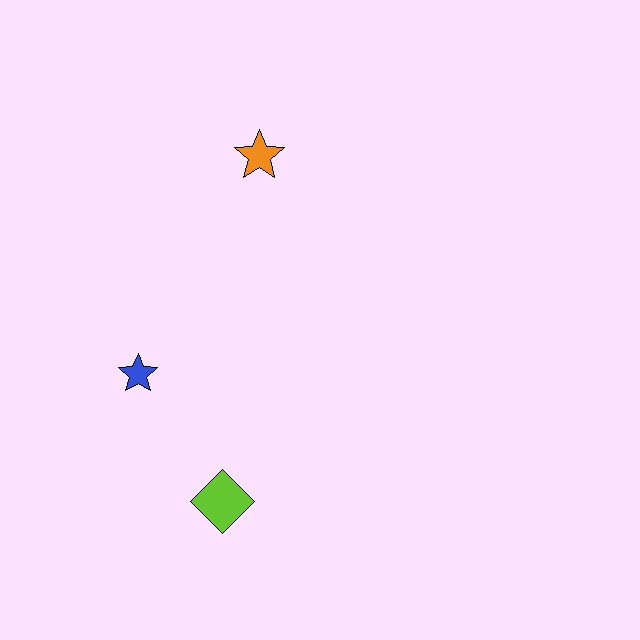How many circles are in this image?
There are no circles.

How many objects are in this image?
There are 3 objects.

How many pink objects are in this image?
There are no pink objects.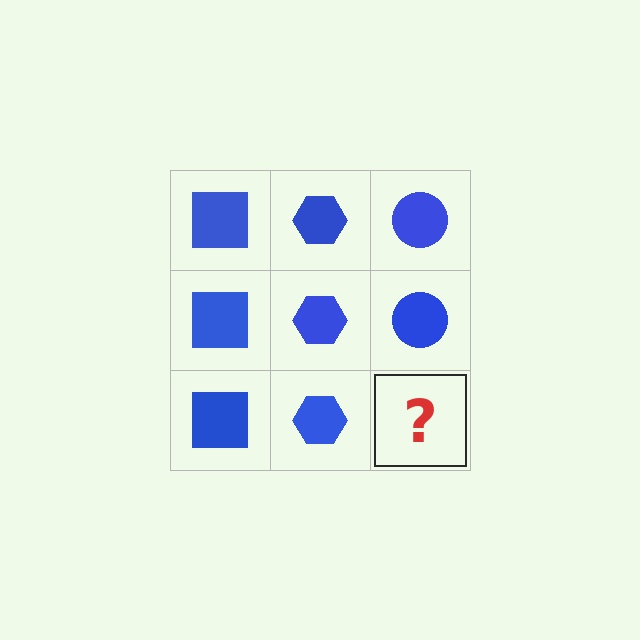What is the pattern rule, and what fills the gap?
The rule is that each column has a consistent shape. The gap should be filled with a blue circle.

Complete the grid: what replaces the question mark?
The question mark should be replaced with a blue circle.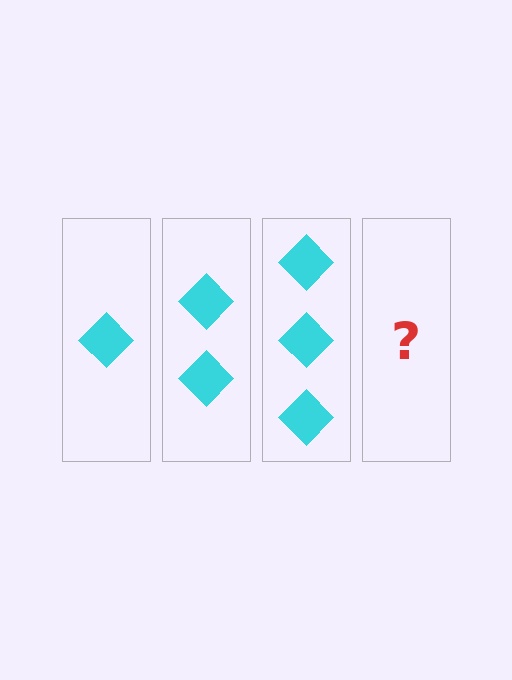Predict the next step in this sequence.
The next step is 4 diamonds.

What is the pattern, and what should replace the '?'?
The pattern is that each step adds one more diamond. The '?' should be 4 diamonds.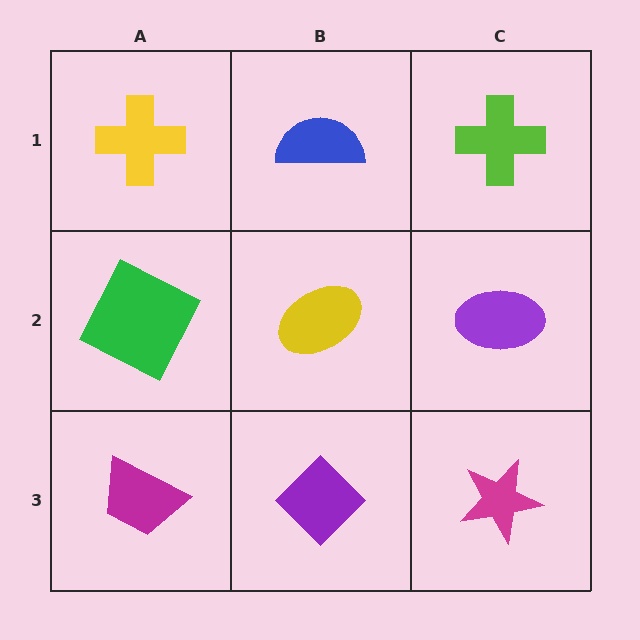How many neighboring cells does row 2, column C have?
3.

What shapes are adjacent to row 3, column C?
A purple ellipse (row 2, column C), a purple diamond (row 3, column B).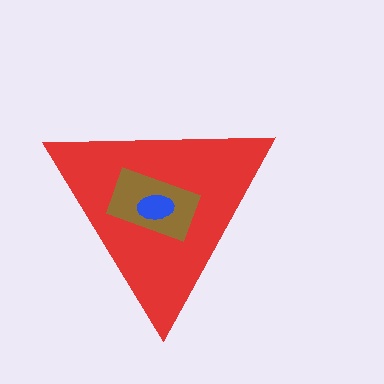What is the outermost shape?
The red triangle.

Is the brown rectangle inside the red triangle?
Yes.